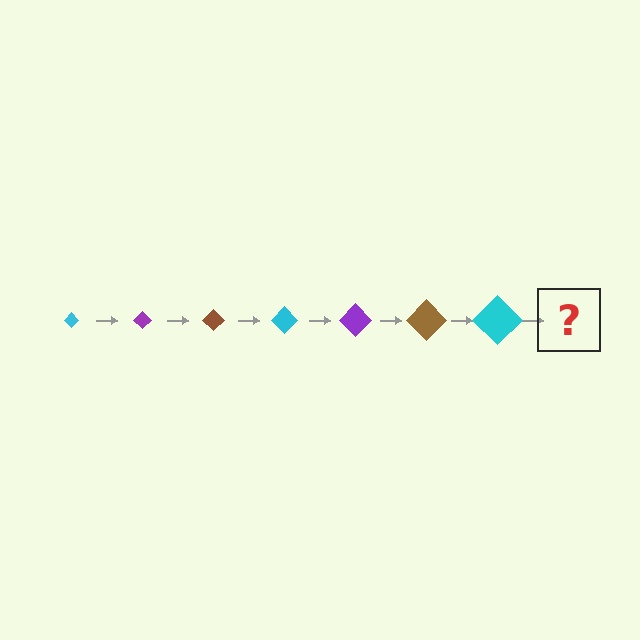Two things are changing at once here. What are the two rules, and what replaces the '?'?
The two rules are that the diamond grows larger each step and the color cycles through cyan, purple, and brown. The '?' should be a purple diamond, larger than the previous one.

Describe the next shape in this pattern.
It should be a purple diamond, larger than the previous one.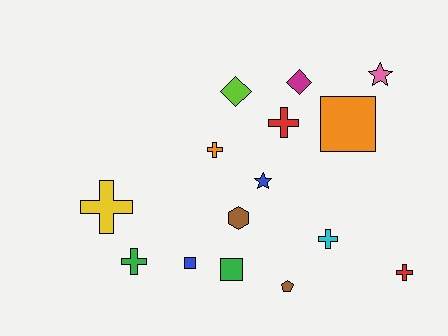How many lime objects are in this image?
There is 1 lime object.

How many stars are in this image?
There are 2 stars.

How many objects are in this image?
There are 15 objects.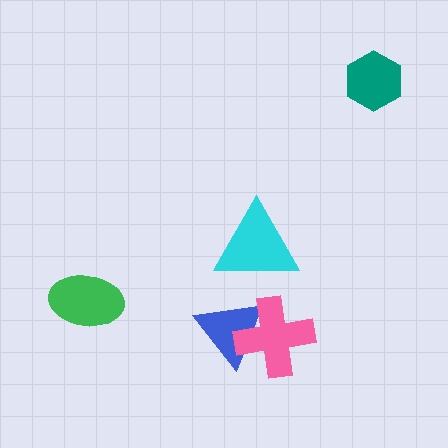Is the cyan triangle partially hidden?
No, no other shape covers it.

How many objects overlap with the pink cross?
1 object overlaps with the pink cross.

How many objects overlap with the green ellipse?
0 objects overlap with the green ellipse.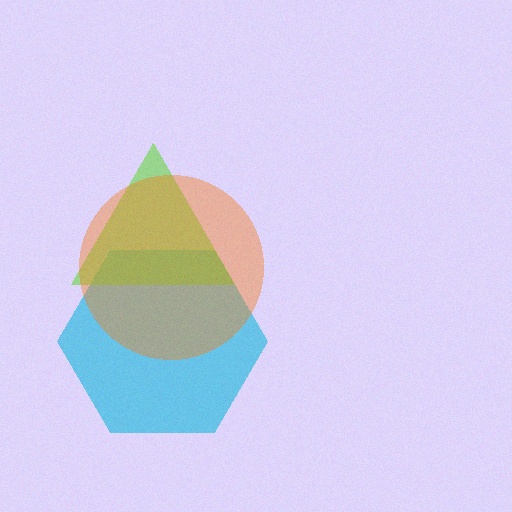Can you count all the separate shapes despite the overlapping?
Yes, there are 3 separate shapes.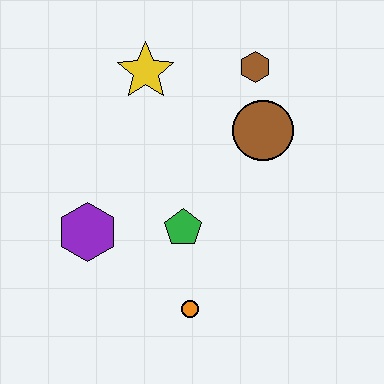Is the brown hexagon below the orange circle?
No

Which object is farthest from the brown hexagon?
The orange circle is farthest from the brown hexagon.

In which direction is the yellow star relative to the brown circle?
The yellow star is to the left of the brown circle.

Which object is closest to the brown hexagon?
The brown circle is closest to the brown hexagon.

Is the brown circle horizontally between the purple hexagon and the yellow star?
No